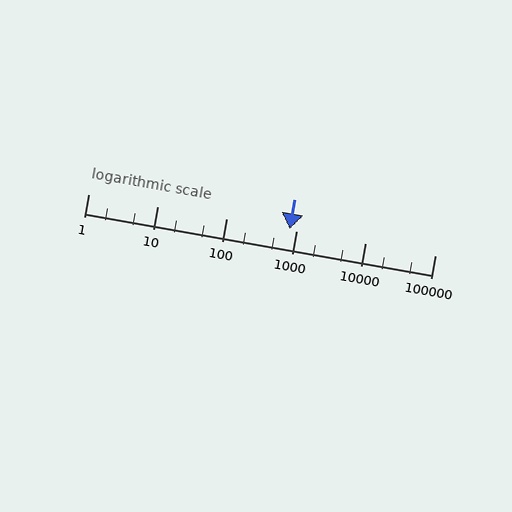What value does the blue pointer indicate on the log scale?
The pointer indicates approximately 810.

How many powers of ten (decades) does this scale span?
The scale spans 5 decades, from 1 to 100000.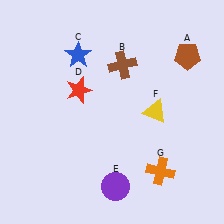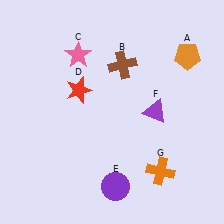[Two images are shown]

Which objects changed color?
A changed from brown to orange. C changed from blue to pink. F changed from yellow to purple.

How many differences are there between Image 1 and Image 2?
There are 3 differences between the two images.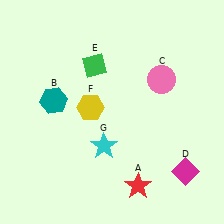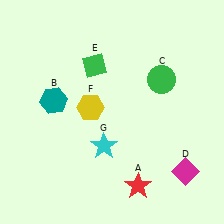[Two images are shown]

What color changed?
The circle (C) changed from pink in Image 1 to green in Image 2.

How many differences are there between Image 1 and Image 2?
There is 1 difference between the two images.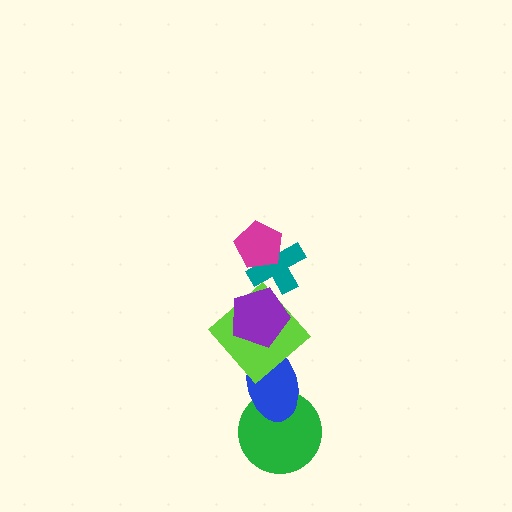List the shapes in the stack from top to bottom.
From top to bottom: the magenta pentagon, the teal cross, the purple pentagon, the lime diamond, the blue ellipse, the green circle.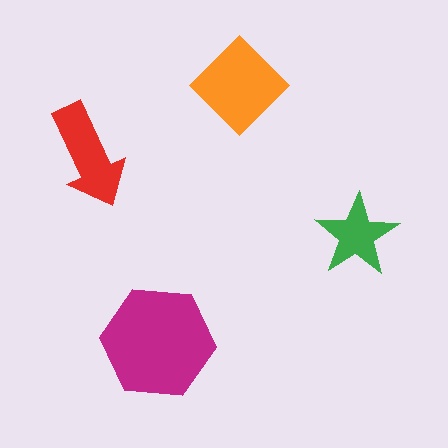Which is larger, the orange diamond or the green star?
The orange diamond.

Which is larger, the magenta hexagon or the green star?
The magenta hexagon.